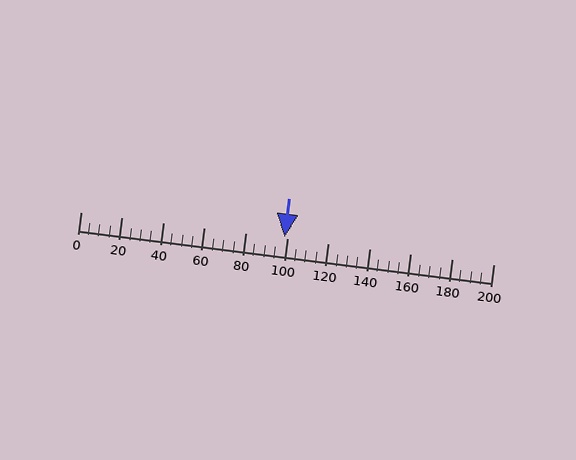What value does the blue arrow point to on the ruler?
The blue arrow points to approximately 99.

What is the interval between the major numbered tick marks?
The major tick marks are spaced 20 units apart.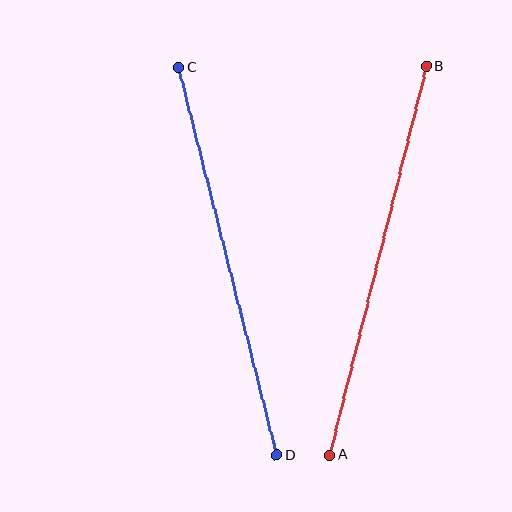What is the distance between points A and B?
The distance is approximately 401 pixels.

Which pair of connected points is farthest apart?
Points A and B are farthest apart.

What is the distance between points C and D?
The distance is approximately 400 pixels.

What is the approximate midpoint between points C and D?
The midpoint is at approximately (228, 261) pixels.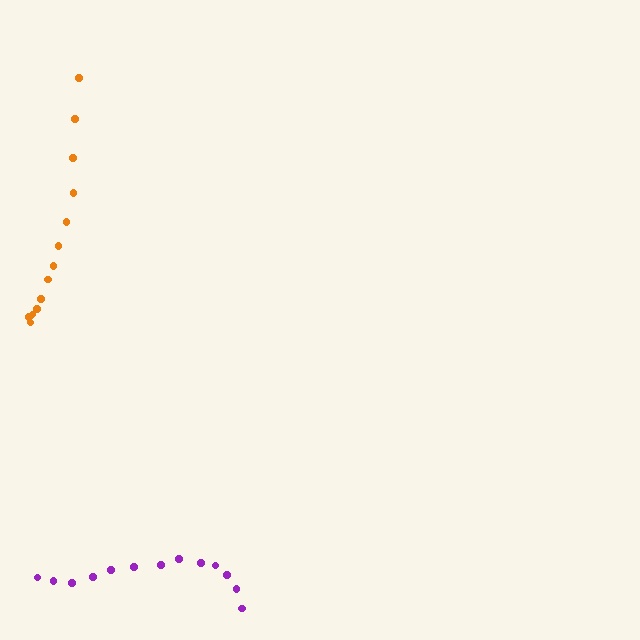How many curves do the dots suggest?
There are 2 distinct paths.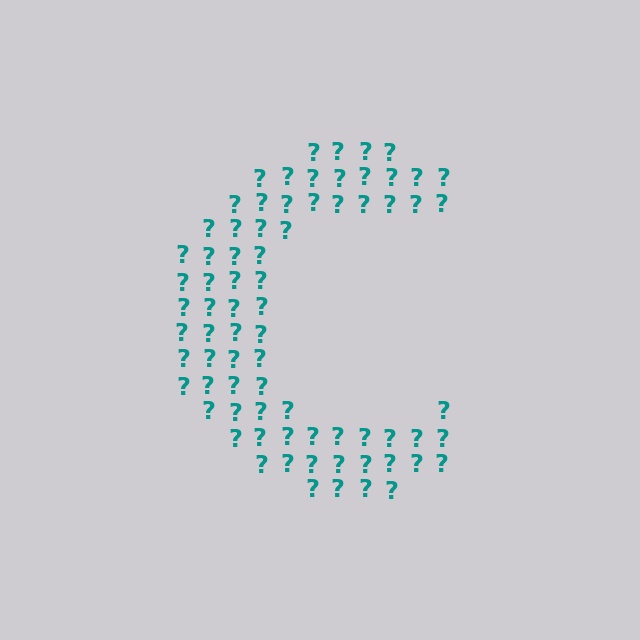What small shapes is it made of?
It is made of small question marks.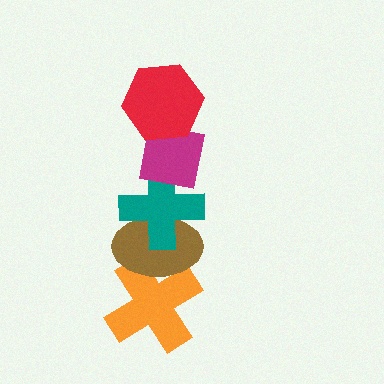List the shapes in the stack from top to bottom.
From top to bottom: the red hexagon, the magenta square, the teal cross, the brown ellipse, the orange cross.